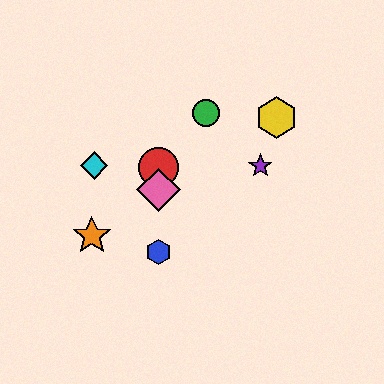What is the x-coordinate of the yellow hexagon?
The yellow hexagon is at x≈277.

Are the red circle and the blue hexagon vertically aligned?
Yes, both are at x≈159.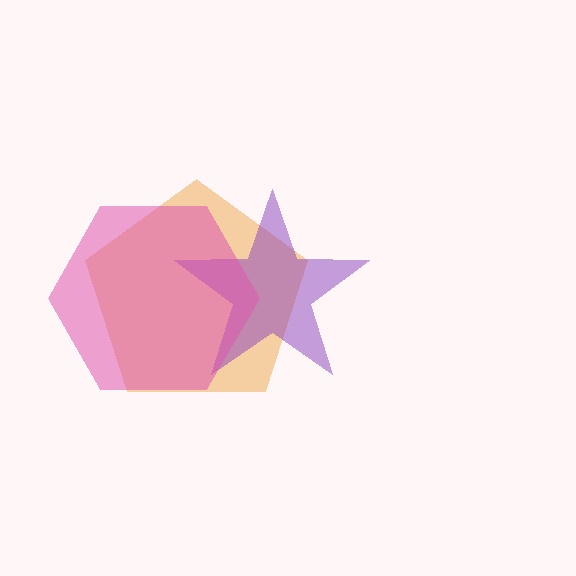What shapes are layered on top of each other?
The layered shapes are: an orange pentagon, a purple star, a pink hexagon.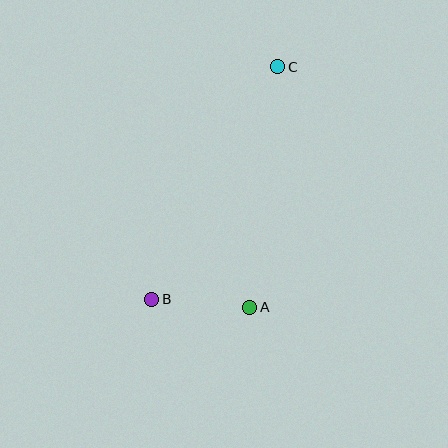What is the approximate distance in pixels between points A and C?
The distance between A and C is approximately 242 pixels.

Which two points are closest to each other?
Points A and B are closest to each other.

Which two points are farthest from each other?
Points B and C are farthest from each other.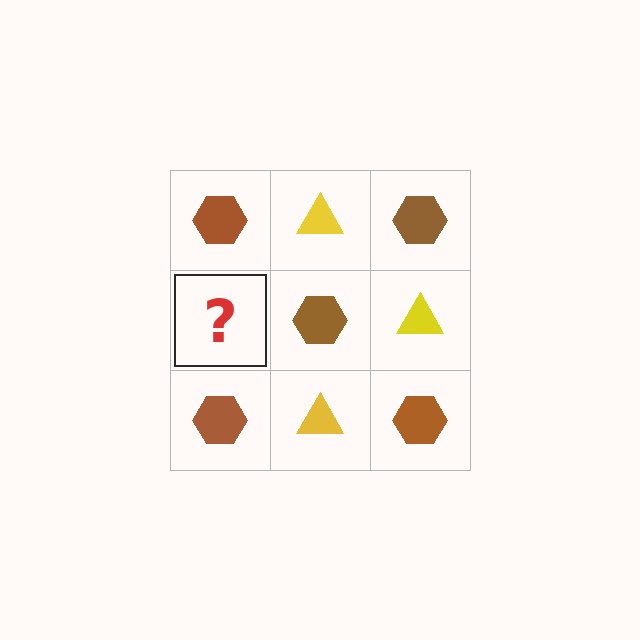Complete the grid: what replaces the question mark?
The question mark should be replaced with a yellow triangle.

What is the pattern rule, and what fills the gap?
The rule is that it alternates brown hexagon and yellow triangle in a checkerboard pattern. The gap should be filled with a yellow triangle.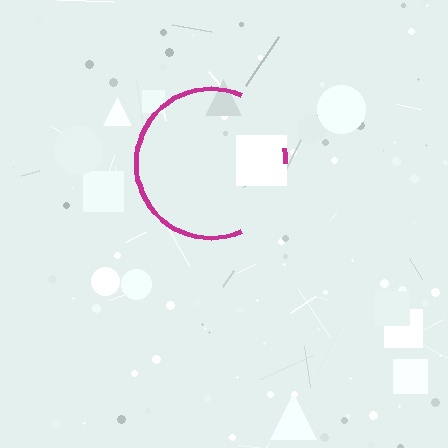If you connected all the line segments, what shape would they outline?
They would outline a circle.